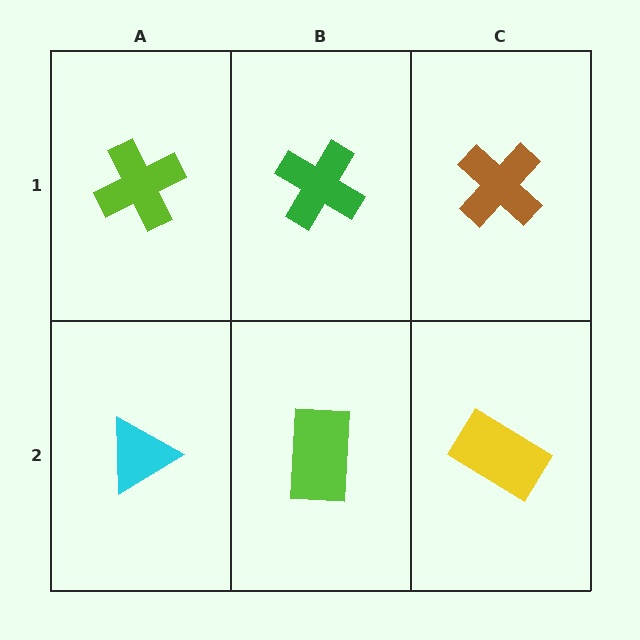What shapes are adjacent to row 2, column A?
A lime cross (row 1, column A), a lime rectangle (row 2, column B).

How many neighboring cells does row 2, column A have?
2.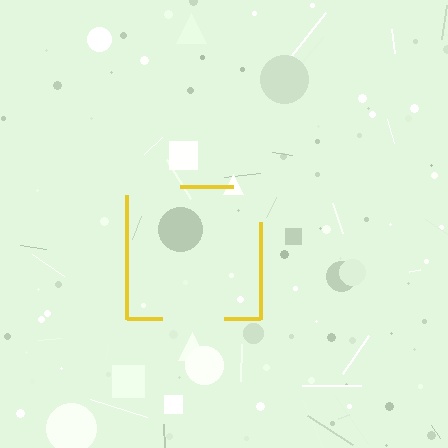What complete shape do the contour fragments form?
The contour fragments form a square.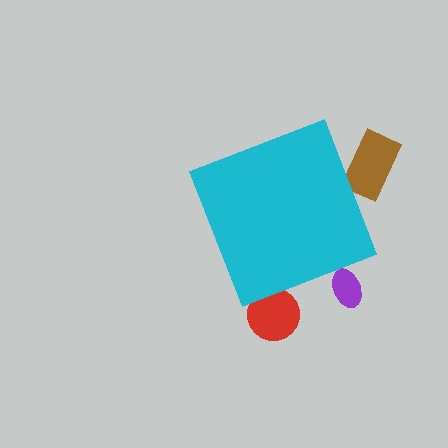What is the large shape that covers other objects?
A cyan diamond.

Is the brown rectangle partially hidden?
Yes, the brown rectangle is partially hidden behind the cyan diamond.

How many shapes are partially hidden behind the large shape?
3 shapes are partially hidden.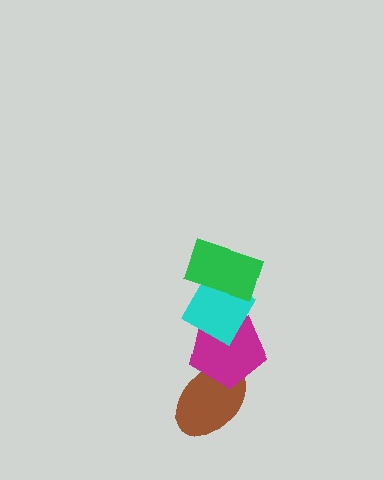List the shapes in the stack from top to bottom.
From top to bottom: the green rectangle, the cyan diamond, the magenta pentagon, the brown ellipse.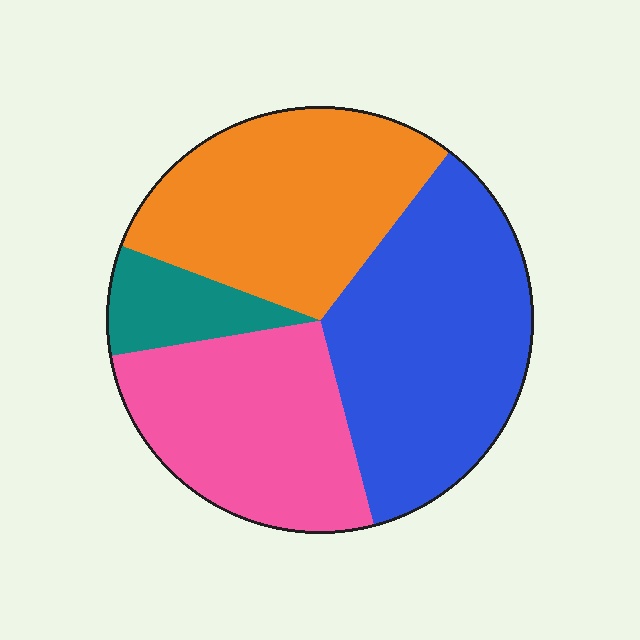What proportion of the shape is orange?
Orange takes up about one third (1/3) of the shape.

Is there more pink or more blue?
Blue.